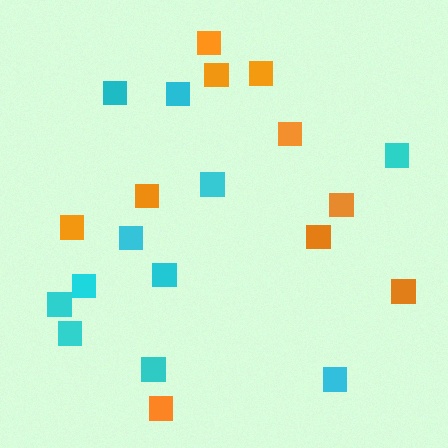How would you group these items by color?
There are 2 groups: one group of cyan squares (11) and one group of orange squares (10).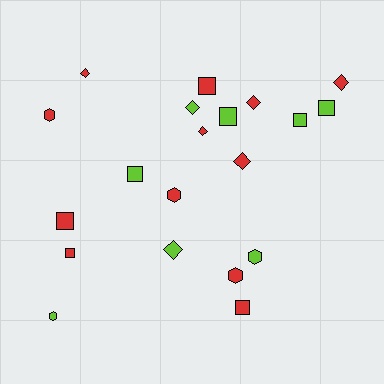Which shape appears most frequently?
Square, with 8 objects.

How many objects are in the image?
There are 20 objects.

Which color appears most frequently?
Red, with 12 objects.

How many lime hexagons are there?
There are 2 lime hexagons.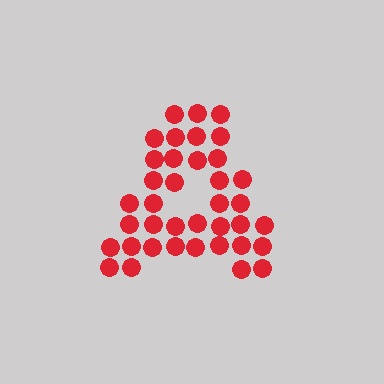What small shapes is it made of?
It is made of small circles.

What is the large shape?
The large shape is the letter A.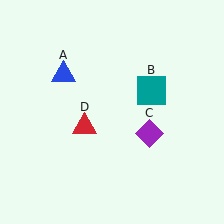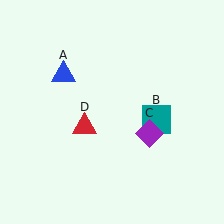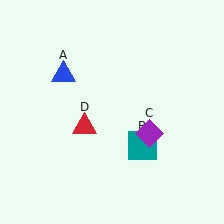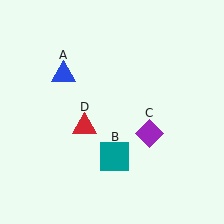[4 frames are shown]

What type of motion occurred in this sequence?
The teal square (object B) rotated clockwise around the center of the scene.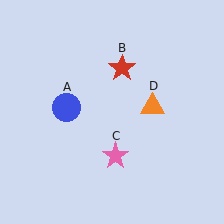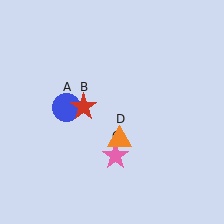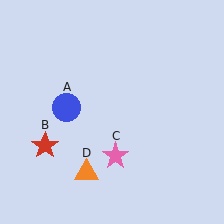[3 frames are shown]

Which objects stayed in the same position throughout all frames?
Blue circle (object A) and pink star (object C) remained stationary.